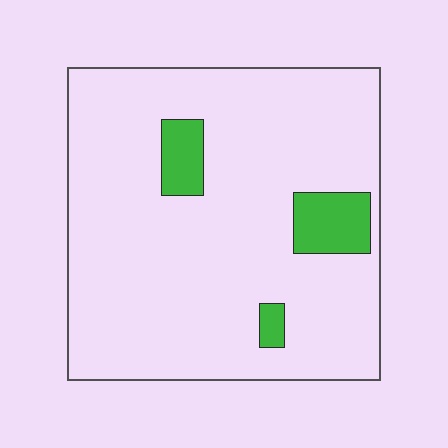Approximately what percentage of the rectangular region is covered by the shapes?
Approximately 10%.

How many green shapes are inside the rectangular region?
3.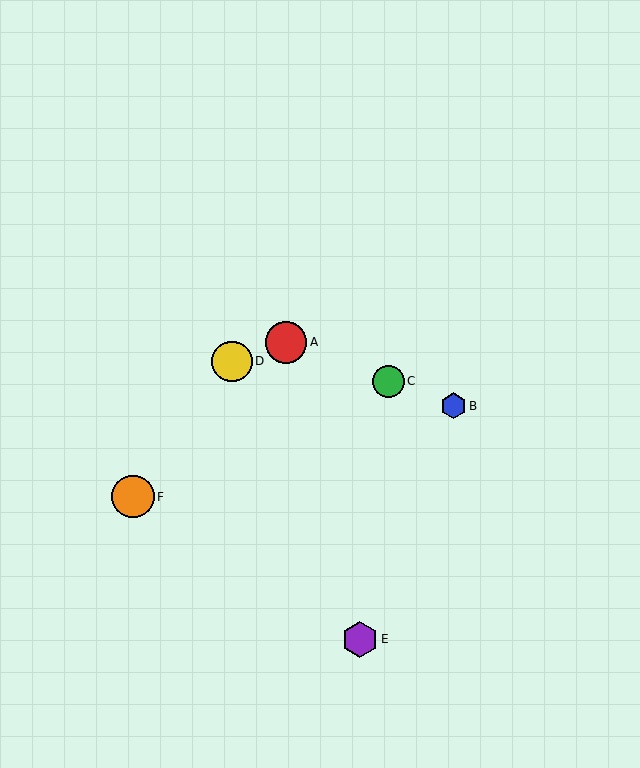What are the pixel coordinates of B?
Object B is at (453, 406).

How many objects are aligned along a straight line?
3 objects (A, B, C) are aligned along a straight line.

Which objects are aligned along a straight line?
Objects A, B, C are aligned along a straight line.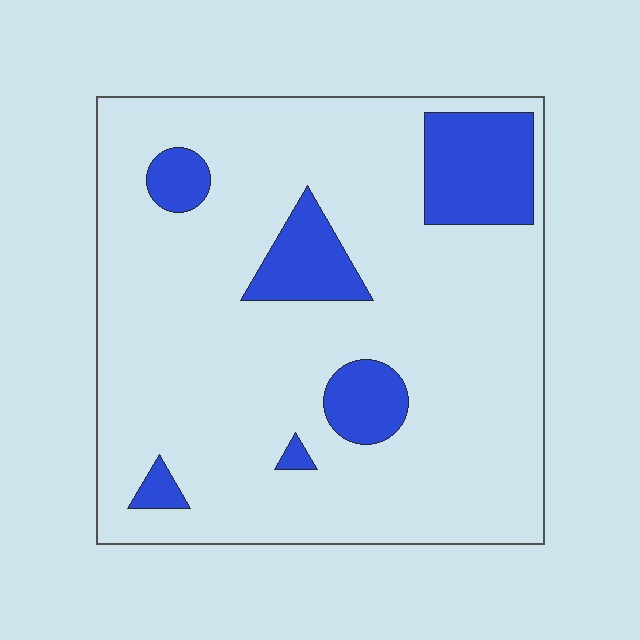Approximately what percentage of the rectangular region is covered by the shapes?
Approximately 15%.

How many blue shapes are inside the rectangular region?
6.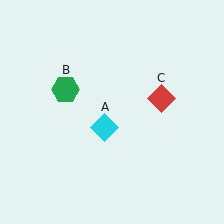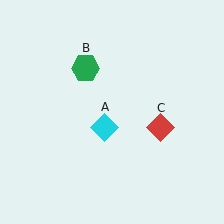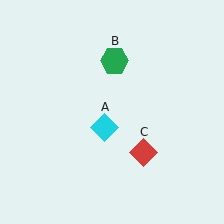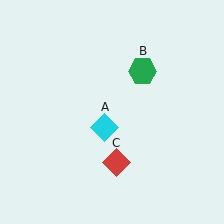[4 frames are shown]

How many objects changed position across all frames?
2 objects changed position: green hexagon (object B), red diamond (object C).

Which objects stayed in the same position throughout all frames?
Cyan diamond (object A) remained stationary.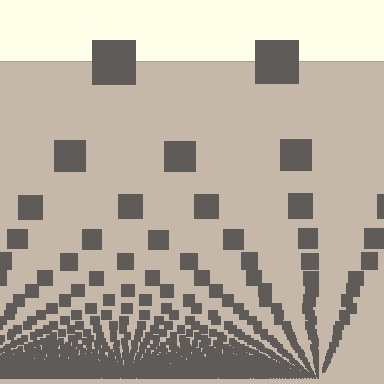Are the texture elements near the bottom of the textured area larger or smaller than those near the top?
Smaller. The gradient is inverted — elements near the bottom are smaller and denser.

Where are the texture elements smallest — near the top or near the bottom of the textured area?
Near the bottom.